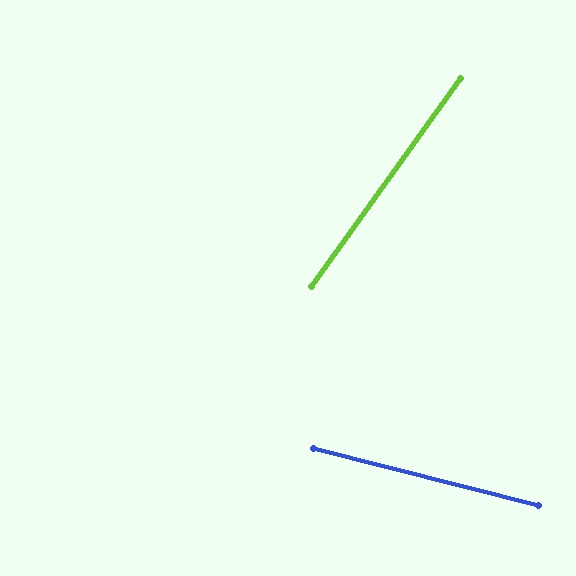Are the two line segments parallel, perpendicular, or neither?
Neither parallel nor perpendicular — they differ by about 68°.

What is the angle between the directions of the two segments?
Approximately 68 degrees.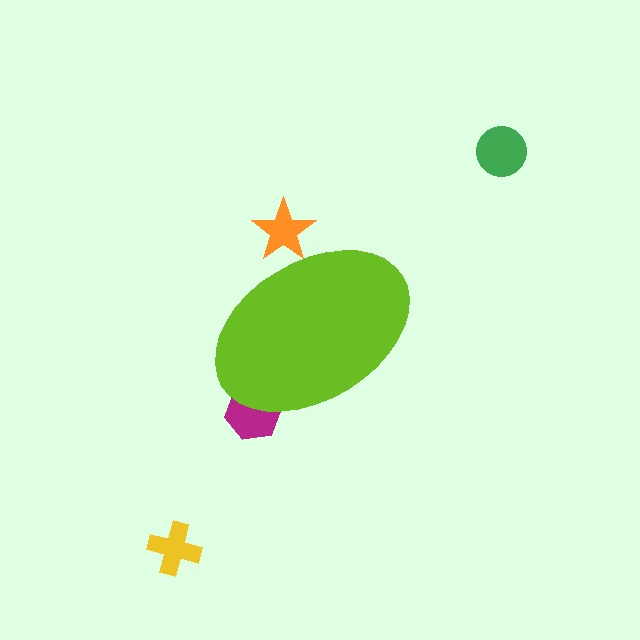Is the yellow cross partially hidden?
No, the yellow cross is fully visible.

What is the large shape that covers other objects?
A lime ellipse.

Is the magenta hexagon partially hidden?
Yes, the magenta hexagon is partially hidden behind the lime ellipse.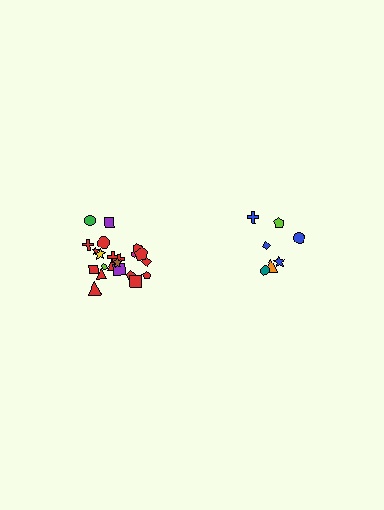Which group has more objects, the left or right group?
The left group.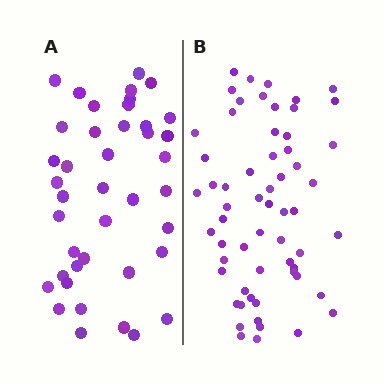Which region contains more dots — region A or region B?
Region B (the right region) has more dots.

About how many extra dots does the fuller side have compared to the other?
Region B has approximately 20 more dots than region A.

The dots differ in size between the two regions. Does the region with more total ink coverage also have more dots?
No. Region A has more total ink coverage because its dots are larger, but region B actually contains more individual dots. Total area can be misleading — the number of items is what matters here.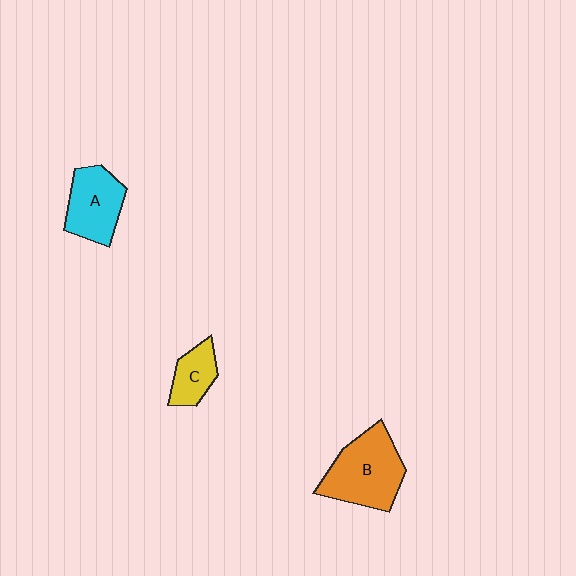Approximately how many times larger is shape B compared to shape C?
Approximately 2.2 times.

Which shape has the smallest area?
Shape C (yellow).